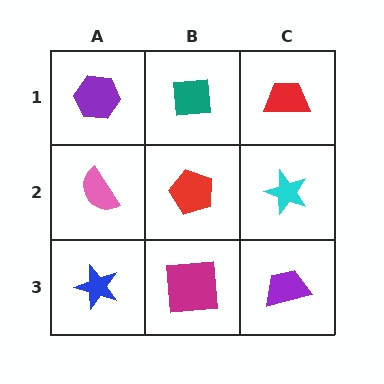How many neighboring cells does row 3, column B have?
3.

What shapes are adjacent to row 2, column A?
A purple hexagon (row 1, column A), a blue star (row 3, column A), a red pentagon (row 2, column B).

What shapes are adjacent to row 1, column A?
A pink semicircle (row 2, column A), a teal square (row 1, column B).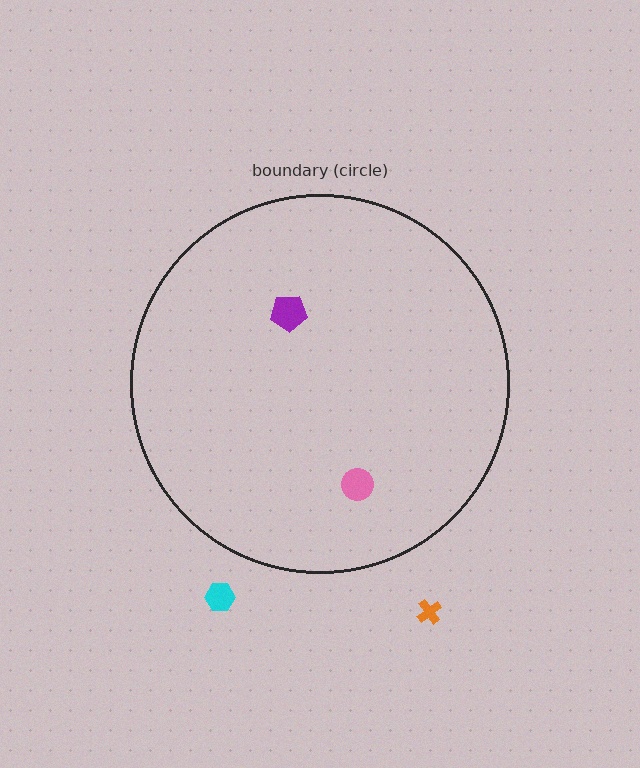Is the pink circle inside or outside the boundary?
Inside.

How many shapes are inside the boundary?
2 inside, 2 outside.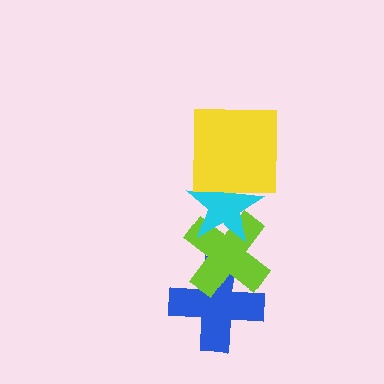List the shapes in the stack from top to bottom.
From top to bottom: the yellow square, the cyan star, the lime cross, the blue cross.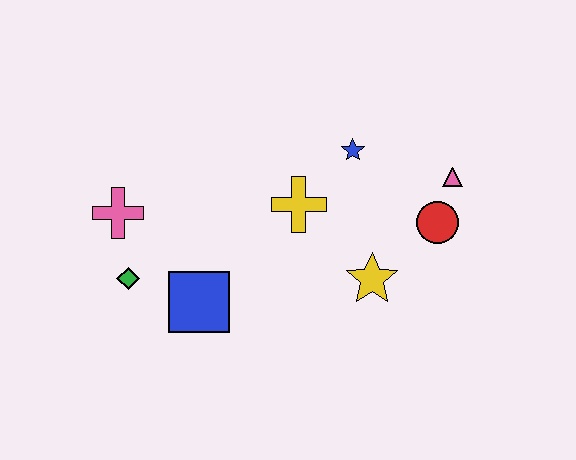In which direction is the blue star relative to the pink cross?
The blue star is to the right of the pink cross.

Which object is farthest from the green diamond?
The pink triangle is farthest from the green diamond.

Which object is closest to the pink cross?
The green diamond is closest to the pink cross.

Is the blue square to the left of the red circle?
Yes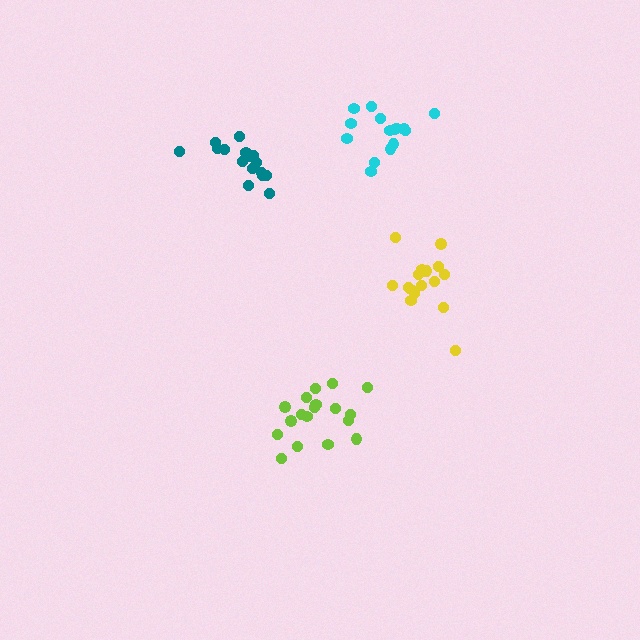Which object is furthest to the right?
The yellow cluster is rightmost.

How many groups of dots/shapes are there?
There are 4 groups.